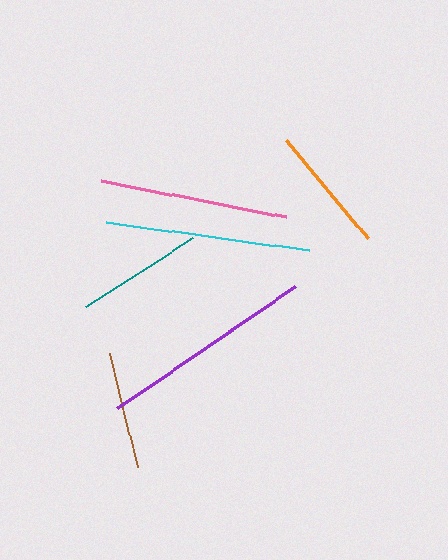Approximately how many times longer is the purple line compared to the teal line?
The purple line is approximately 1.7 times the length of the teal line.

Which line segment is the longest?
The purple line is the longest at approximately 216 pixels.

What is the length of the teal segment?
The teal segment is approximately 126 pixels long.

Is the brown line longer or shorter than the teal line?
The teal line is longer than the brown line.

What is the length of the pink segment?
The pink segment is approximately 189 pixels long.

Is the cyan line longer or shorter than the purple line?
The purple line is longer than the cyan line.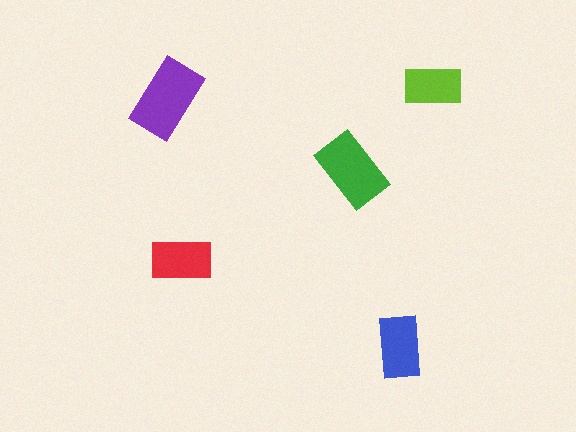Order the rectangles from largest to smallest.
the purple one, the green one, the blue one, the red one, the lime one.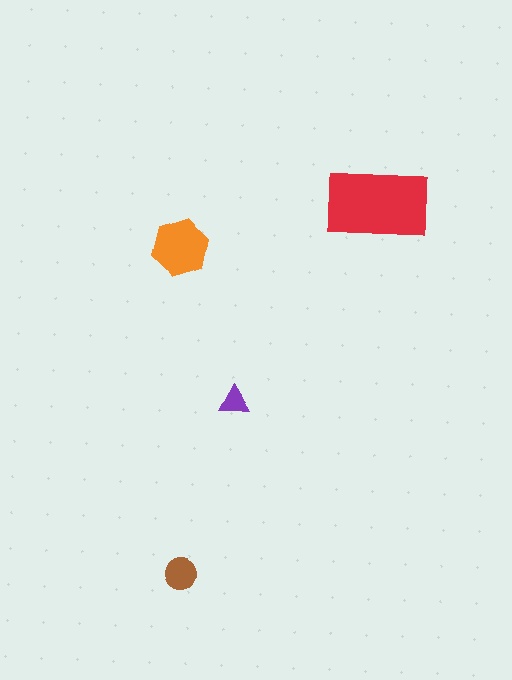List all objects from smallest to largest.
The purple triangle, the brown circle, the orange hexagon, the red rectangle.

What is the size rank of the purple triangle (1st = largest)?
4th.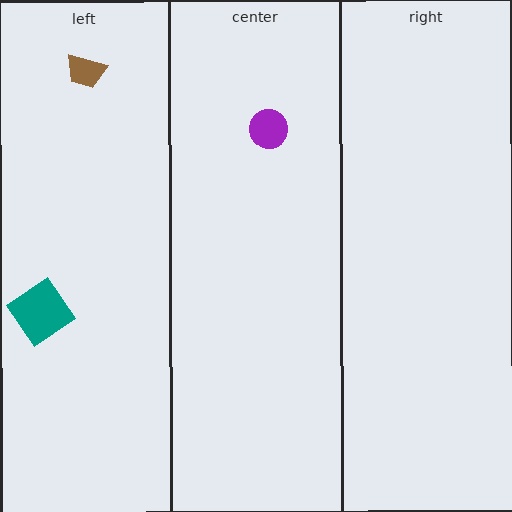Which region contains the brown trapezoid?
The left region.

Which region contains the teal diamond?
The left region.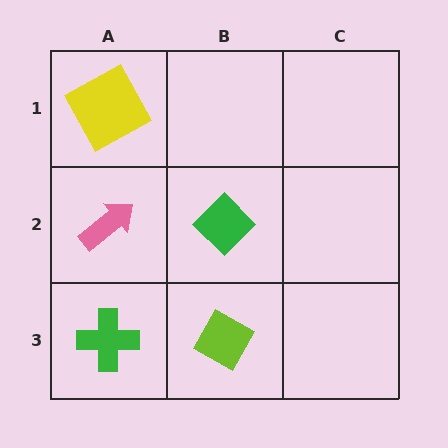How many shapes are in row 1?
1 shape.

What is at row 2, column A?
A pink arrow.